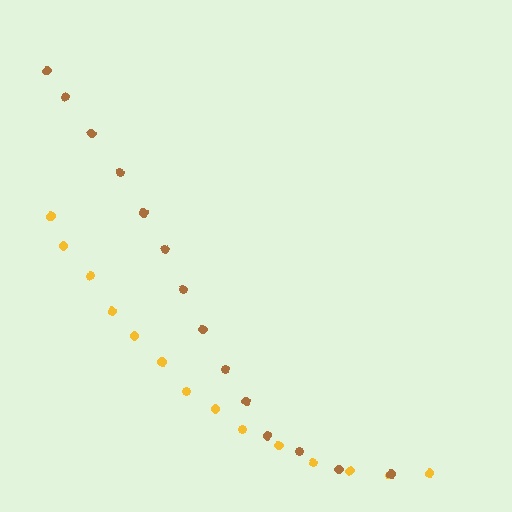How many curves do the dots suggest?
There are 2 distinct paths.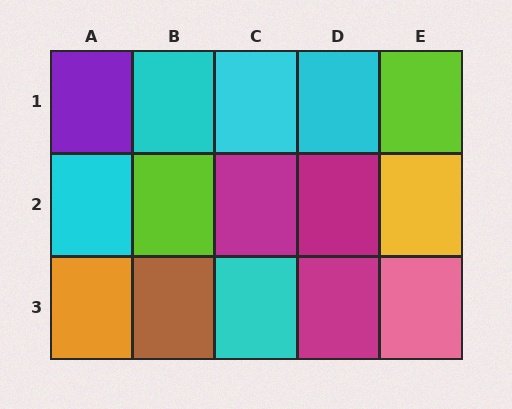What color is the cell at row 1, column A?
Purple.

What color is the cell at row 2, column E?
Yellow.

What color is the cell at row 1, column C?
Cyan.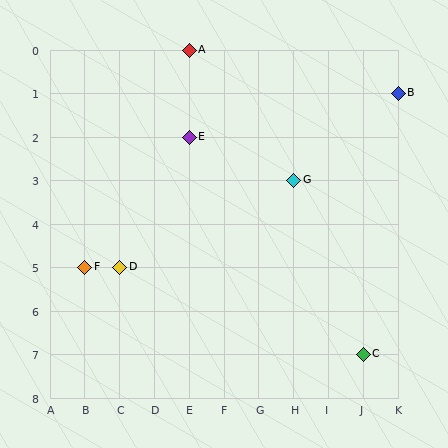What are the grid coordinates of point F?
Point F is at grid coordinates (B, 5).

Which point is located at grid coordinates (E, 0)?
Point A is at (E, 0).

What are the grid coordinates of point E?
Point E is at grid coordinates (E, 2).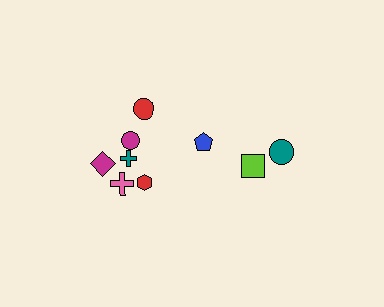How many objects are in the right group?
There are 3 objects.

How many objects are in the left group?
There are 6 objects.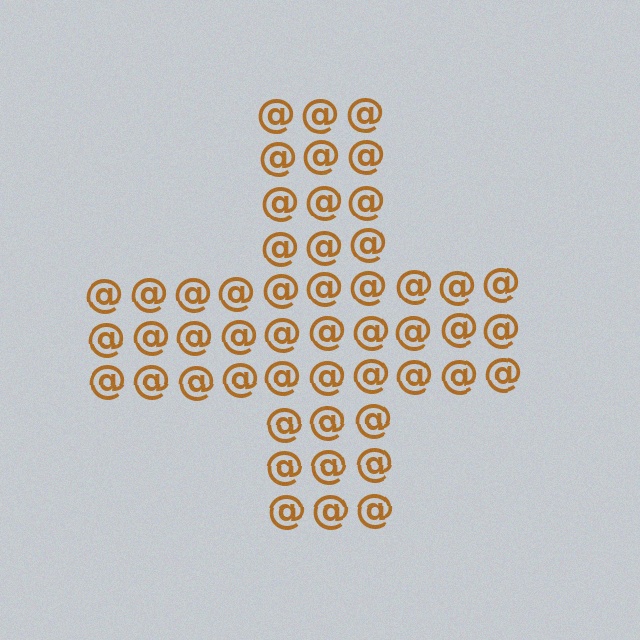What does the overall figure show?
The overall figure shows a cross.